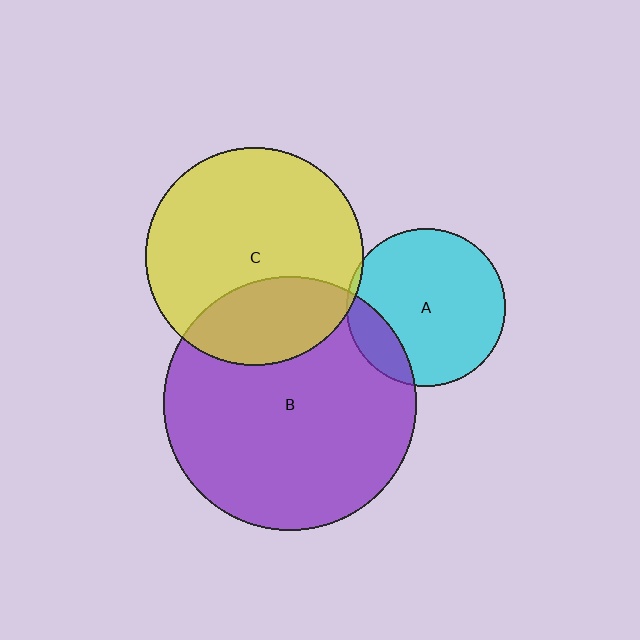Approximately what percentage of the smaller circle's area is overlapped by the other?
Approximately 5%.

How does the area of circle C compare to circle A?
Approximately 1.9 times.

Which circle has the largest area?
Circle B (purple).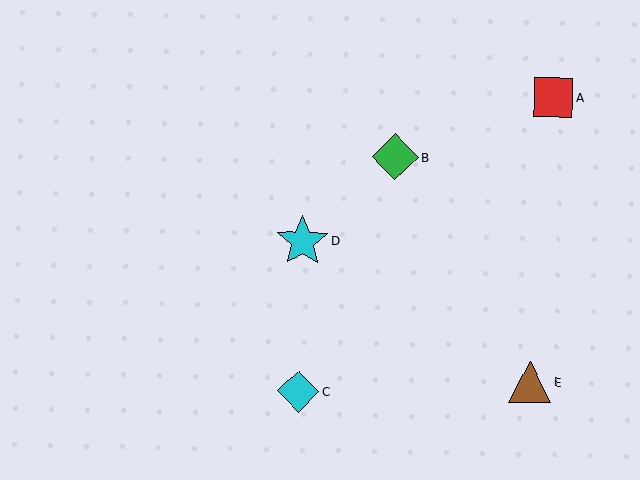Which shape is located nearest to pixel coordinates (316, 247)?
The cyan star (labeled D) at (302, 241) is nearest to that location.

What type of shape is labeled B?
Shape B is a green diamond.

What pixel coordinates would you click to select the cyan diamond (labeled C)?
Click at (298, 392) to select the cyan diamond C.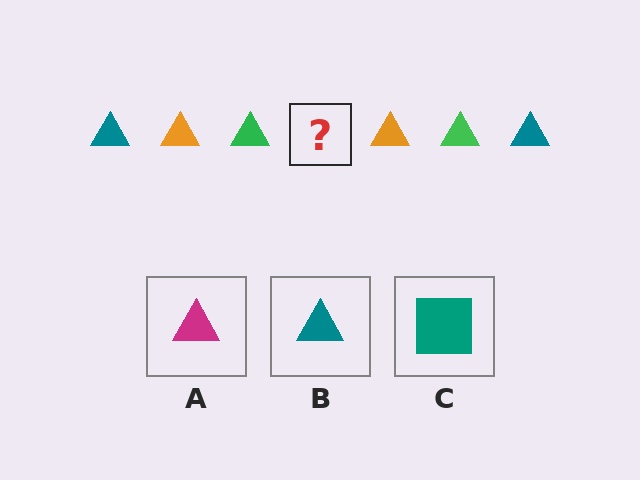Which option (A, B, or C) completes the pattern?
B.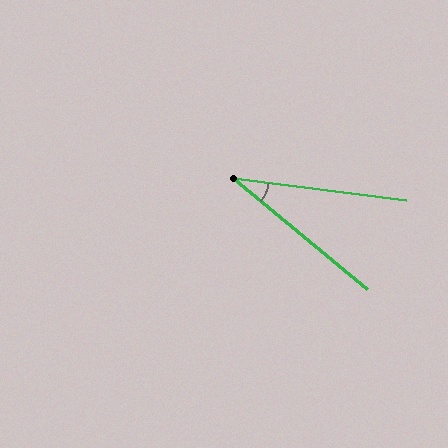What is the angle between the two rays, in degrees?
Approximately 32 degrees.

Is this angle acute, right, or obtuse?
It is acute.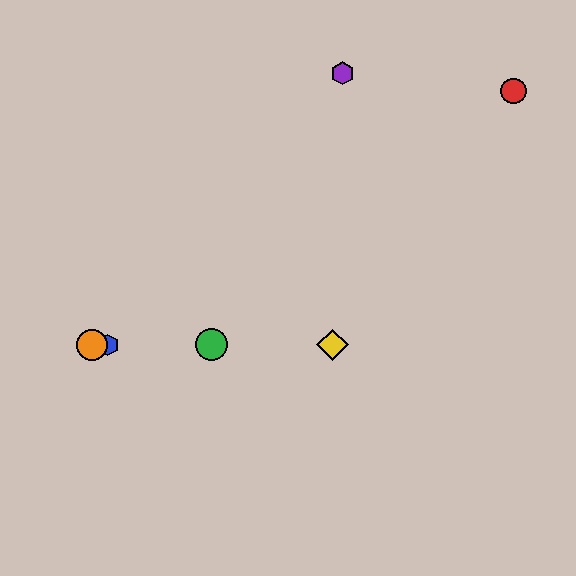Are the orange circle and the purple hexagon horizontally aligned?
No, the orange circle is at y≈345 and the purple hexagon is at y≈73.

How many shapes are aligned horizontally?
4 shapes (the blue hexagon, the green circle, the yellow diamond, the orange circle) are aligned horizontally.